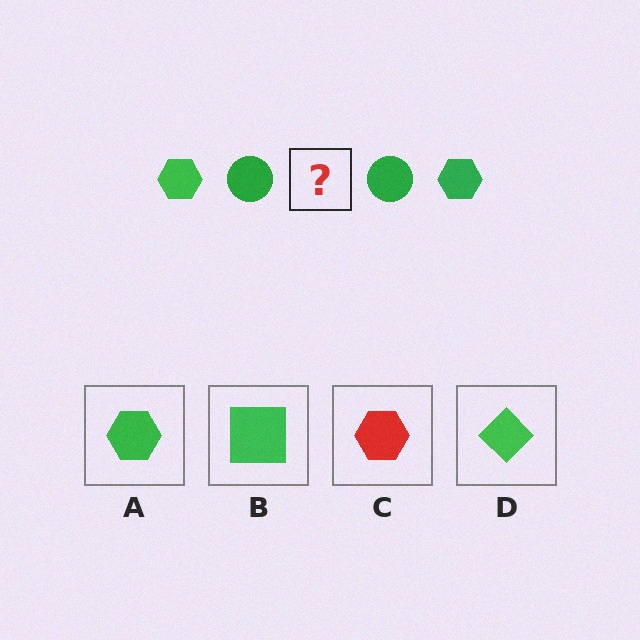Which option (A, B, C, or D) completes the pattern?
A.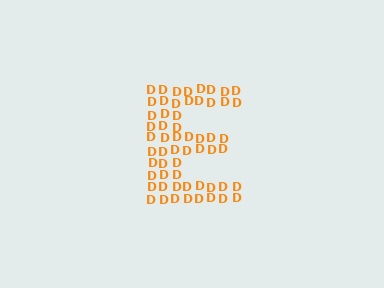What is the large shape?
The large shape is the letter E.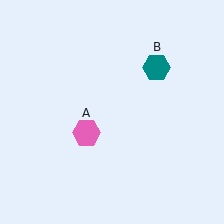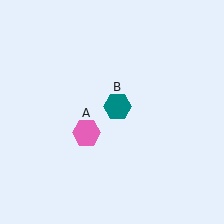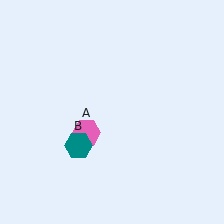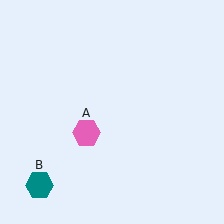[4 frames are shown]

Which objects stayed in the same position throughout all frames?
Pink hexagon (object A) remained stationary.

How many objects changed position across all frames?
1 object changed position: teal hexagon (object B).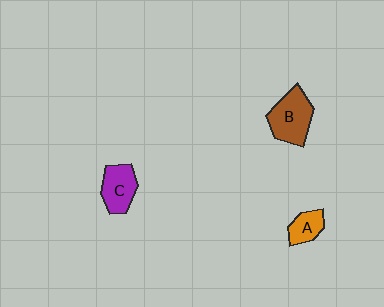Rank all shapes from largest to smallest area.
From largest to smallest: B (brown), C (purple), A (orange).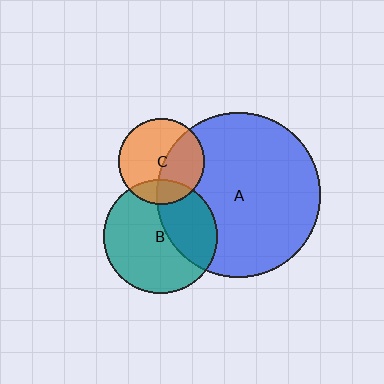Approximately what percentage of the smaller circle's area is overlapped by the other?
Approximately 20%.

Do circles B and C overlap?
Yes.